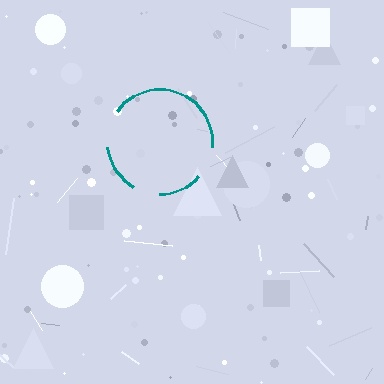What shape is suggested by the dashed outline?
The dashed outline suggests a circle.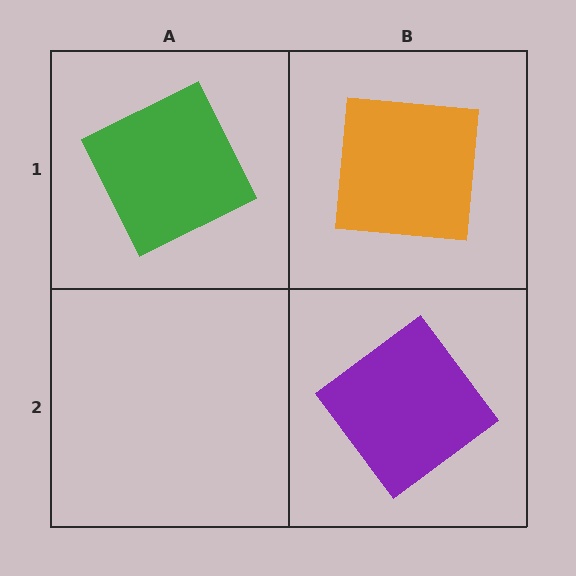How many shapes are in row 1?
2 shapes.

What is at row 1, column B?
An orange square.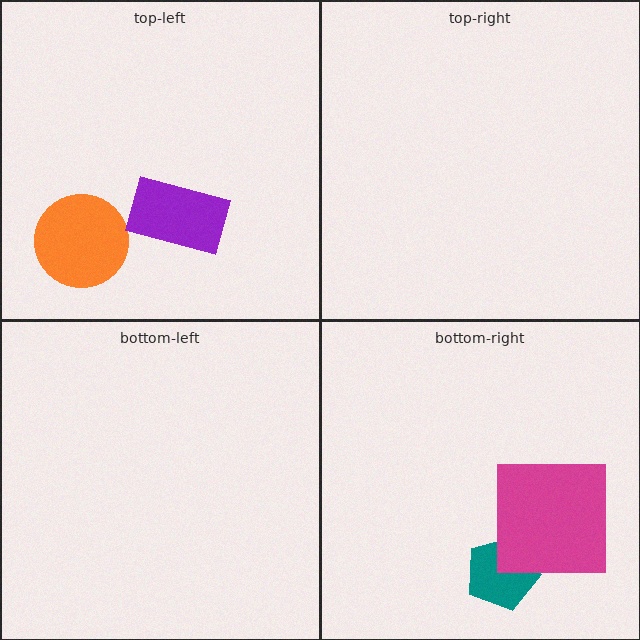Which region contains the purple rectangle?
The top-left region.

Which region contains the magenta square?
The bottom-right region.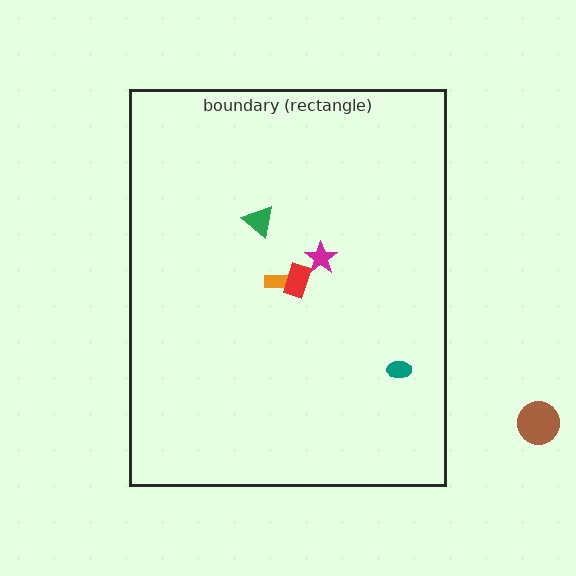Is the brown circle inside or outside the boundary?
Outside.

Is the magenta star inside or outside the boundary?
Inside.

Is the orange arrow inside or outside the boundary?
Inside.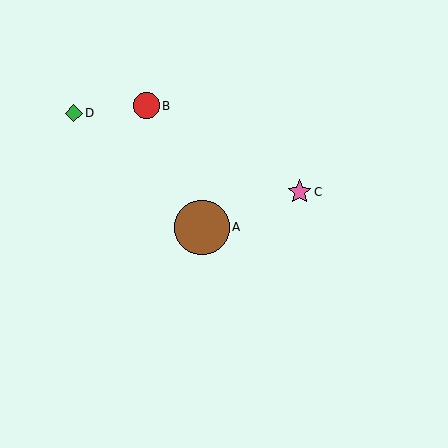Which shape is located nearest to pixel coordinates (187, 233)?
The brown circle (labeled A) at (202, 227) is nearest to that location.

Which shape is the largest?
The brown circle (labeled A) is the largest.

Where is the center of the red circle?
The center of the red circle is at (146, 106).